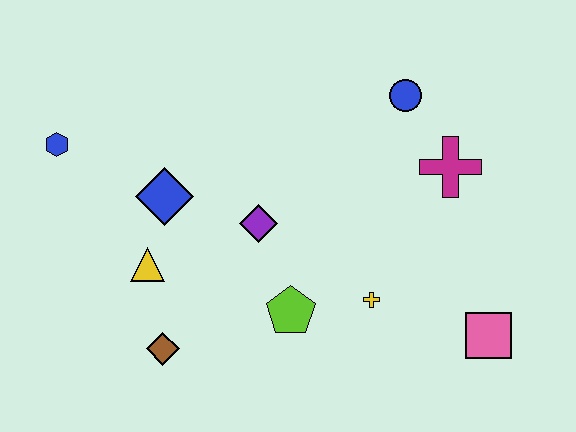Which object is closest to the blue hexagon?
The blue diamond is closest to the blue hexagon.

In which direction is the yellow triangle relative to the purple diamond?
The yellow triangle is to the left of the purple diamond.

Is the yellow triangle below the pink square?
No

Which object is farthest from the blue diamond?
The pink square is farthest from the blue diamond.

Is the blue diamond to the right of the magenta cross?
No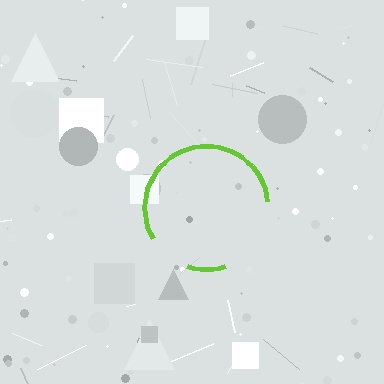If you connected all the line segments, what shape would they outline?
They would outline a circle.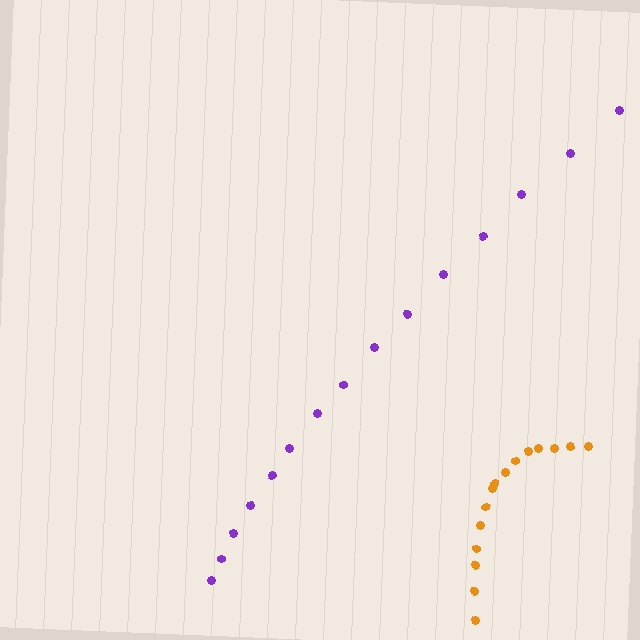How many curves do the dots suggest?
There are 2 distinct paths.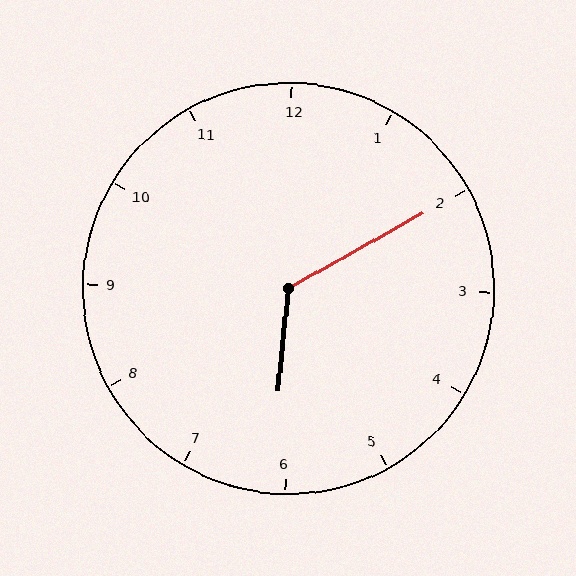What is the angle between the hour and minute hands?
Approximately 125 degrees.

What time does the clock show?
6:10.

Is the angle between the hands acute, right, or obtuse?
It is obtuse.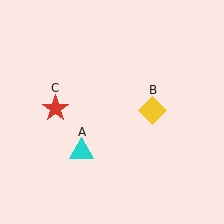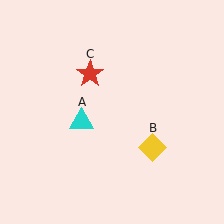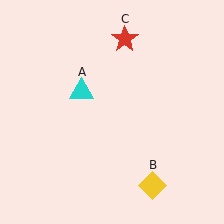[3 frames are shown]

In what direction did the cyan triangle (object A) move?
The cyan triangle (object A) moved up.